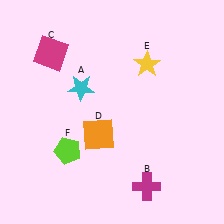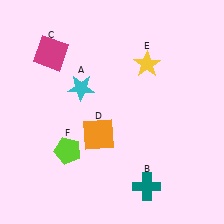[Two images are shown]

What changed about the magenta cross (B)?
In Image 1, B is magenta. In Image 2, it changed to teal.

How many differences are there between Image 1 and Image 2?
There is 1 difference between the two images.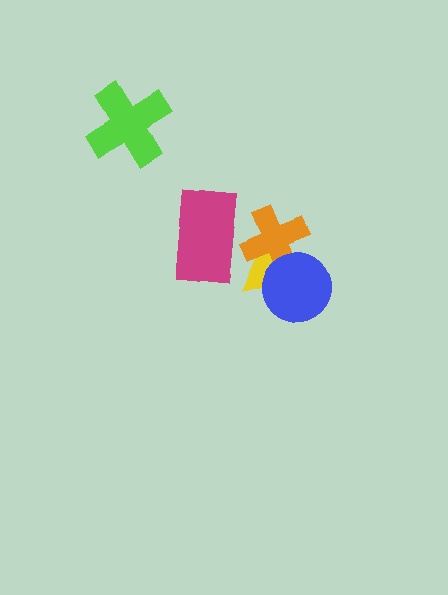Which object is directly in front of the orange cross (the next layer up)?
The blue circle is directly in front of the orange cross.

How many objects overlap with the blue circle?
2 objects overlap with the blue circle.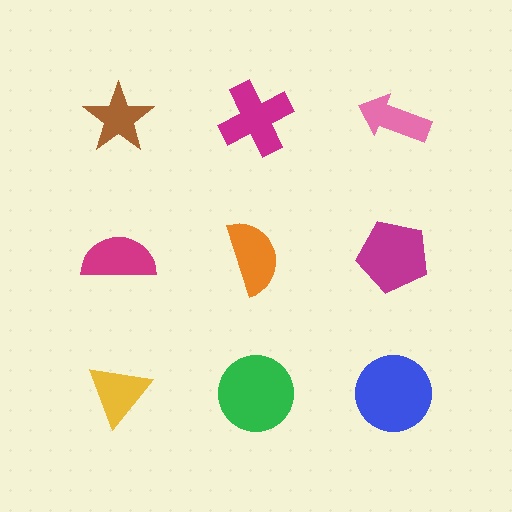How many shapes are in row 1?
3 shapes.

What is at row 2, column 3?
A magenta pentagon.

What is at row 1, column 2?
A magenta cross.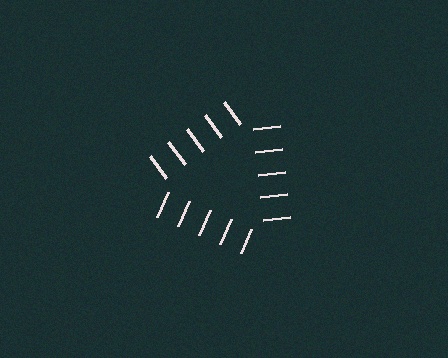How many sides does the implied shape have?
3 sides — the line-ends trace a triangle.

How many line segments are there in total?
15 — 5 along each of the 3 edges.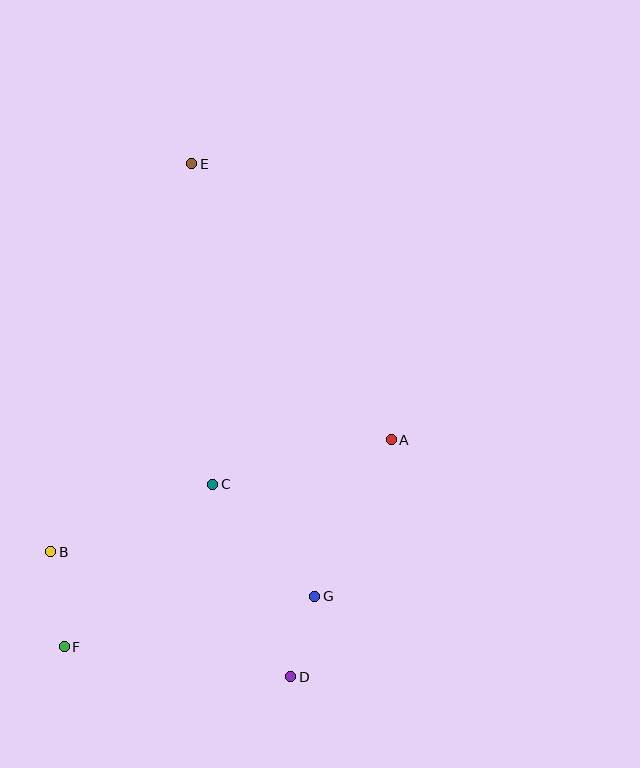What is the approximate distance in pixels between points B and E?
The distance between B and E is approximately 412 pixels.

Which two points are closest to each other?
Points D and G are closest to each other.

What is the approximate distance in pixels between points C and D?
The distance between C and D is approximately 208 pixels.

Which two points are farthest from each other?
Points D and E are farthest from each other.